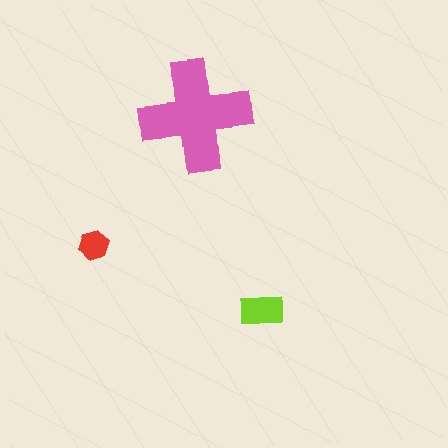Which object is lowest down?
The lime rectangle is bottommost.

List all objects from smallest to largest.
The red hexagon, the lime rectangle, the pink cross.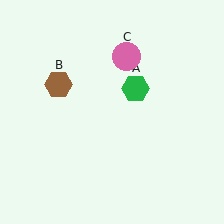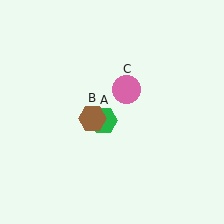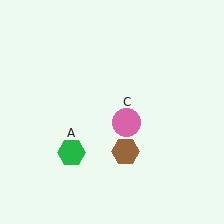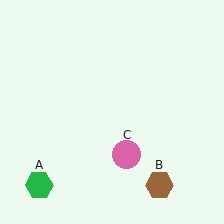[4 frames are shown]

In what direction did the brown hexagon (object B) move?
The brown hexagon (object B) moved down and to the right.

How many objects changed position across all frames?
3 objects changed position: green hexagon (object A), brown hexagon (object B), pink circle (object C).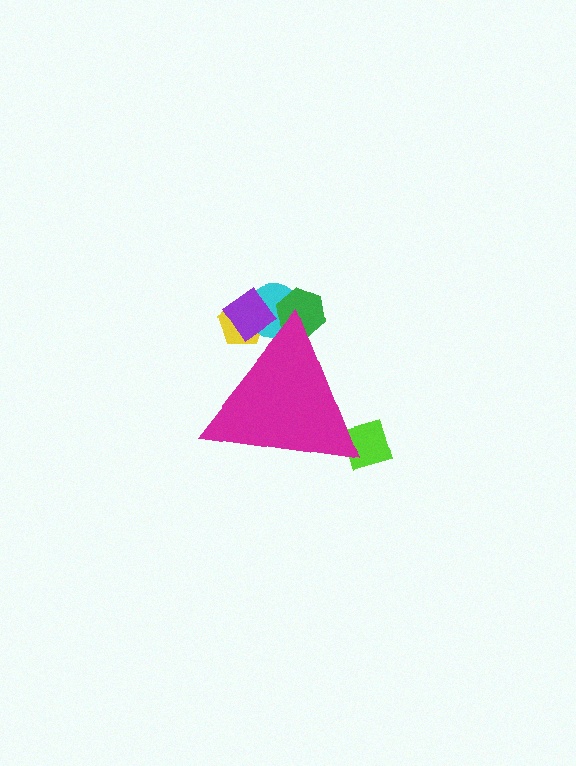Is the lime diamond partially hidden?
Yes, the lime diamond is partially hidden behind the magenta triangle.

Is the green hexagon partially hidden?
Yes, the green hexagon is partially hidden behind the magenta triangle.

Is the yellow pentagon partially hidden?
Yes, the yellow pentagon is partially hidden behind the magenta triangle.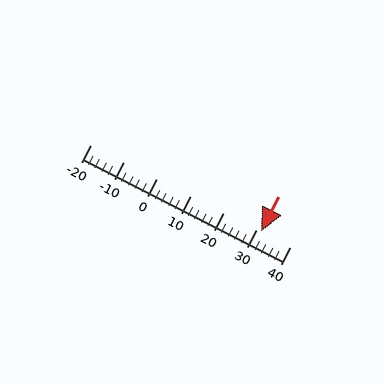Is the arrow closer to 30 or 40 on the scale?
The arrow is closer to 30.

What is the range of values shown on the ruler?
The ruler shows values from -20 to 40.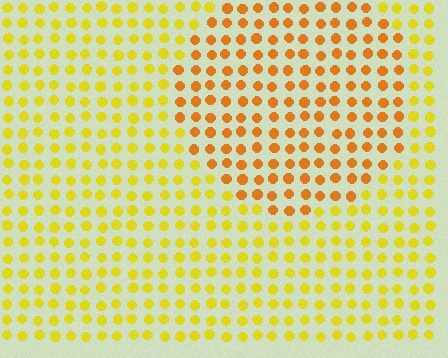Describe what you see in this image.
The image is filled with small yellow elements in a uniform arrangement. A circle-shaped region is visible where the elements are tinted to a slightly different hue, forming a subtle color boundary.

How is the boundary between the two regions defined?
The boundary is defined purely by a slight shift in hue (about 29 degrees). Spacing, size, and orientation are identical on both sides.